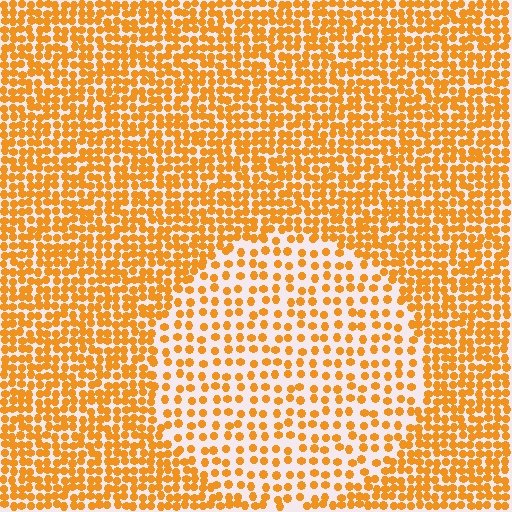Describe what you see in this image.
The image contains small orange elements arranged at two different densities. A circle-shaped region is visible where the elements are less densely packed than the surrounding area.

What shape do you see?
I see a circle.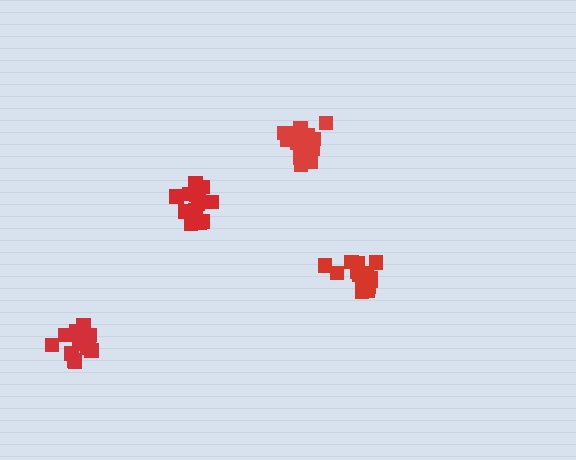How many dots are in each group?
Group 1: 15 dots, Group 2: 16 dots, Group 3: 16 dots, Group 4: 16 dots (63 total).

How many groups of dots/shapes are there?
There are 4 groups.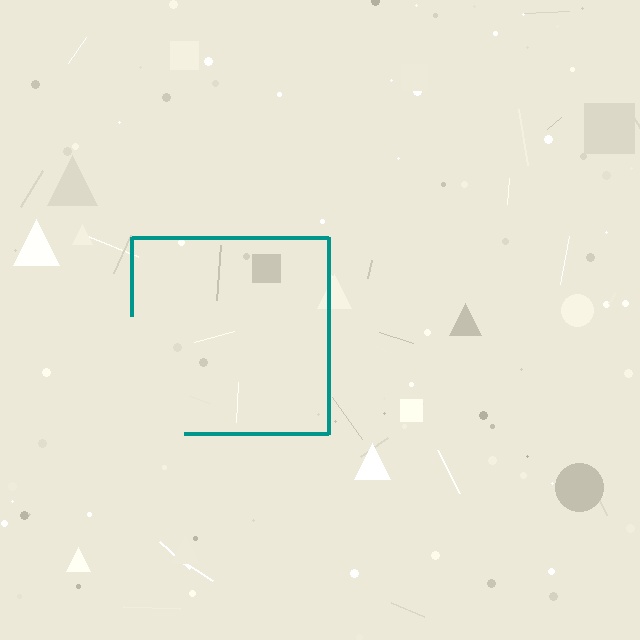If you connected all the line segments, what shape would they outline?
They would outline a square.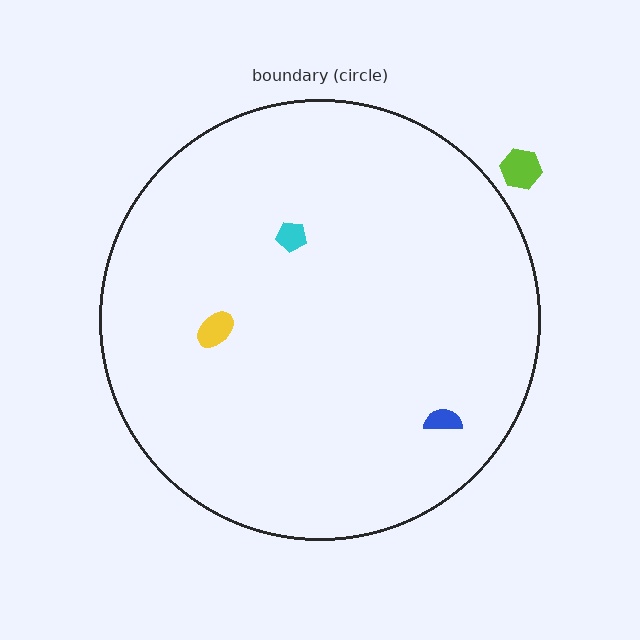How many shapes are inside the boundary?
3 inside, 1 outside.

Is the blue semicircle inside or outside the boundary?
Inside.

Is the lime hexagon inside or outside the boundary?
Outside.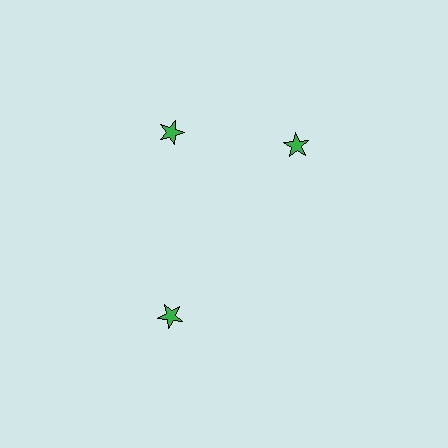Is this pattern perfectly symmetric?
No. The 3 green stars are arranged in a ring, but one element near the 3 o'clock position is rotated out of alignment along the ring, breaking the 3-fold rotational symmetry.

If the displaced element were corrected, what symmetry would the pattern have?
It would have 3-fold rotational symmetry — the pattern would map onto itself every 120 degrees.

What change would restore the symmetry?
The symmetry would be restored by rotating it back into even spacing with its neighbors so that all 3 stars sit at equal angles and equal distance from the center.